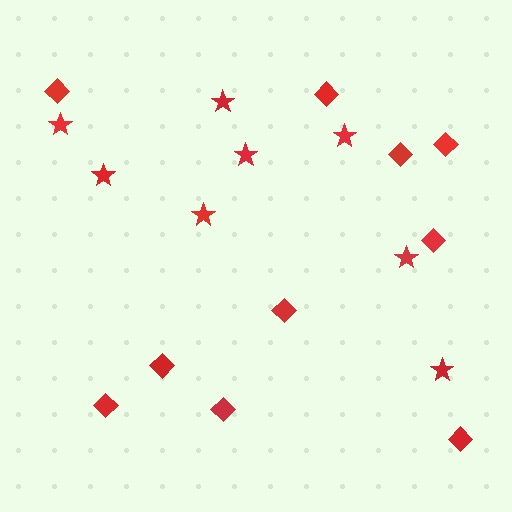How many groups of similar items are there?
There are 2 groups: one group of diamonds (10) and one group of stars (8).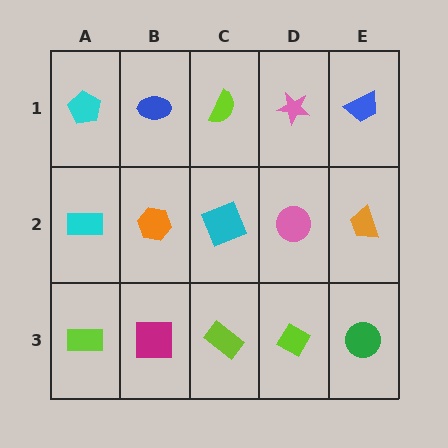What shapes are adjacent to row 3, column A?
A cyan rectangle (row 2, column A), a magenta square (row 3, column B).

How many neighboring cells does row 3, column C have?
3.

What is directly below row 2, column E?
A green circle.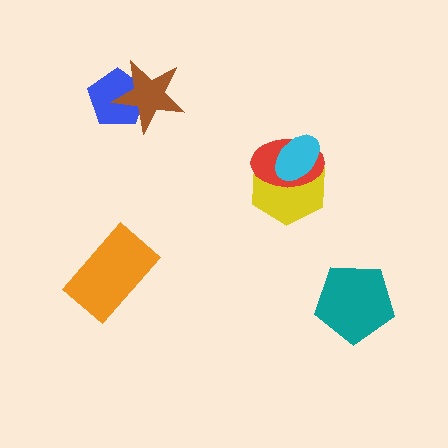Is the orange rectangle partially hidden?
No, no other shape covers it.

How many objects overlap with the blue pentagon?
1 object overlaps with the blue pentagon.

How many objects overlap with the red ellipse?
2 objects overlap with the red ellipse.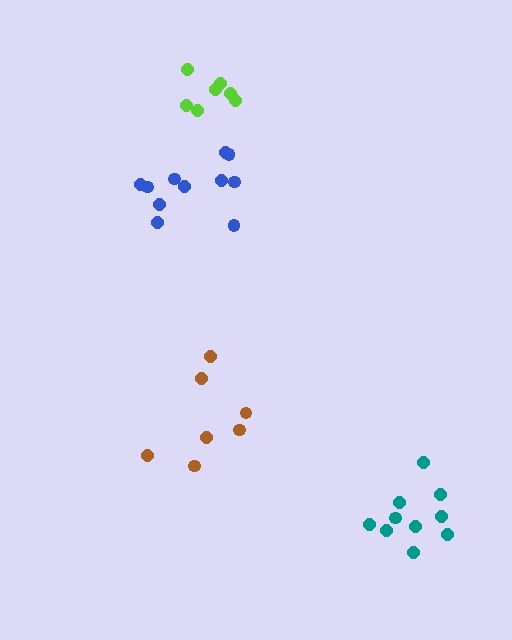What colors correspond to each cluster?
The clusters are colored: lime, brown, teal, blue.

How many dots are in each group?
Group 1: 7 dots, Group 2: 7 dots, Group 3: 10 dots, Group 4: 11 dots (35 total).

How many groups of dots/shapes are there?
There are 4 groups.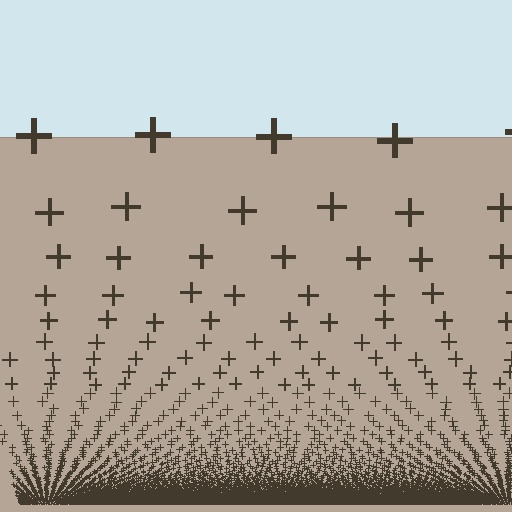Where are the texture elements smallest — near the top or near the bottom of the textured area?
Near the bottom.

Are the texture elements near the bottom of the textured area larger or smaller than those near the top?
Smaller. The gradient is inverted — elements near the bottom are smaller and denser.